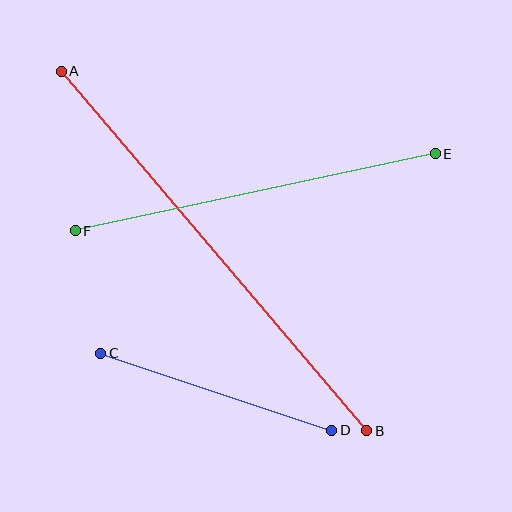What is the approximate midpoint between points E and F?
The midpoint is at approximately (255, 192) pixels.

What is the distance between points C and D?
The distance is approximately 244 pixels.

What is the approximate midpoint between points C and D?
The midpoint is at approximately (216, 392) pixels.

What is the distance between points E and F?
The distance is approximately 368 pixels.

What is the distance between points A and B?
The distance is approximately 472 pixels.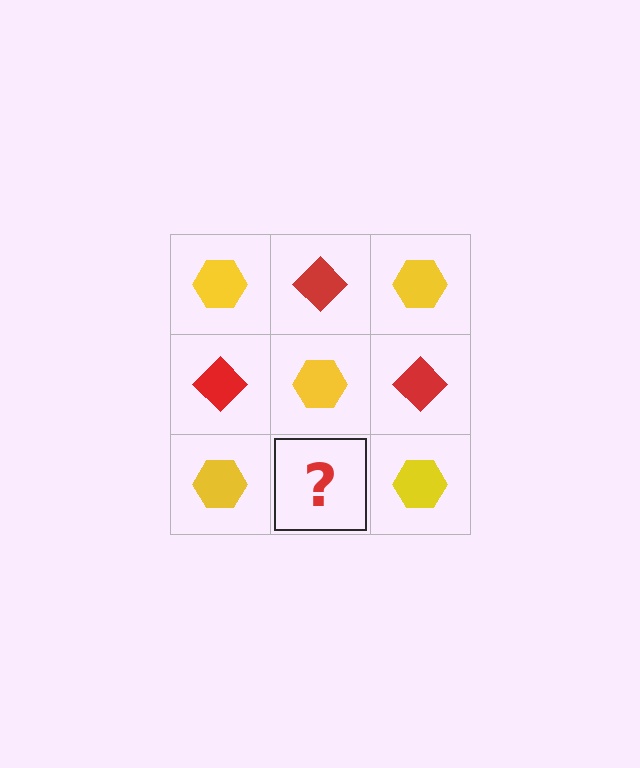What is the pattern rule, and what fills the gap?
The rule is that it alternates yellow hexagon and red diamond in a checkerboard pattern. The gap should be filled with a red diamond.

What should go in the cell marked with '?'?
The missing cell should contain a red diamond.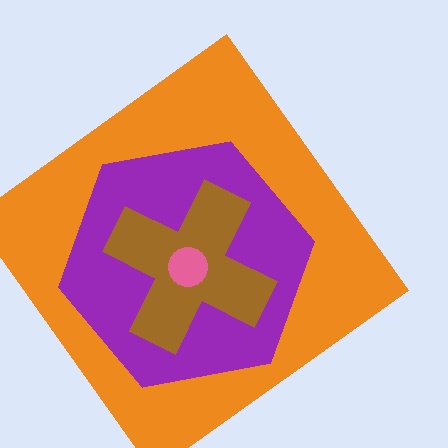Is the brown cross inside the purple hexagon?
Yes.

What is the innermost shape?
The pink circle.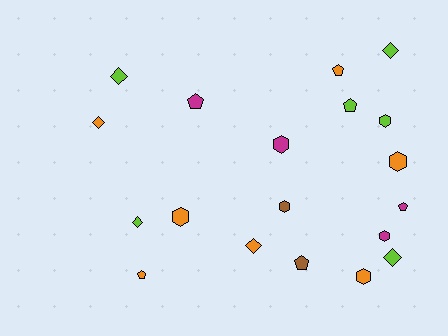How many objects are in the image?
There are 19 objects.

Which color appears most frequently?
Orange, with 7 objects.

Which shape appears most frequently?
Hexagon, with 7 objects.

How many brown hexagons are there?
There is 1 brown hexagon.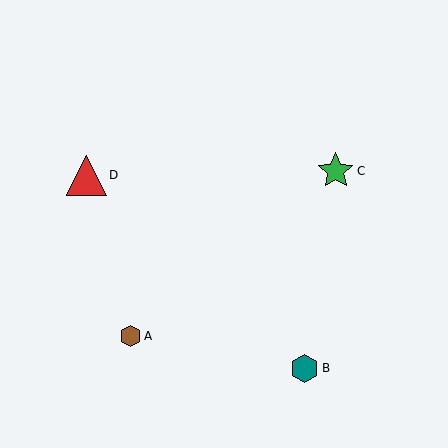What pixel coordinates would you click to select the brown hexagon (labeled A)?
Click at (130, 336) to select the brown hexagon A.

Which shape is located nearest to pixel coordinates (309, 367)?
The teal hexagon (labeled B) at (304, 368) is nearest to that location.